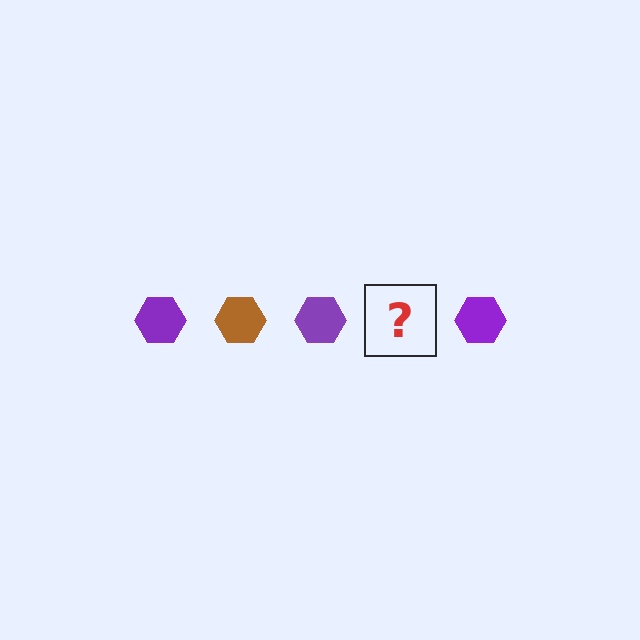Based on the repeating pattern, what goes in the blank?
The blank should be a brown hexagon.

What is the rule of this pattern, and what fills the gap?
The rule is that the pattern cycles through purple, brown hexagons. The gap should be filled with a brown hexagon.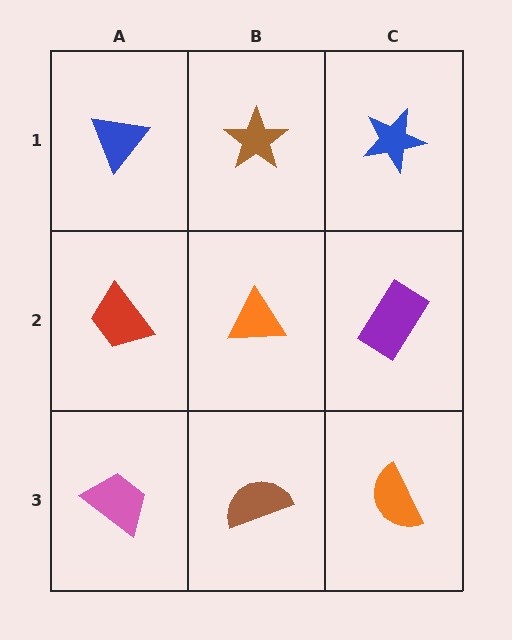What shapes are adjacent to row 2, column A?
A blue triangle (row 1, column A), a pink trapezoid (row 3, column A), an orange triangle (row 2, column B).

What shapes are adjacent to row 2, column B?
A brown star (row 1, column B), a brown semicircle (row 3, column B), a red trapezoid (row 2, column A), a purple rectangle (row 2, column C).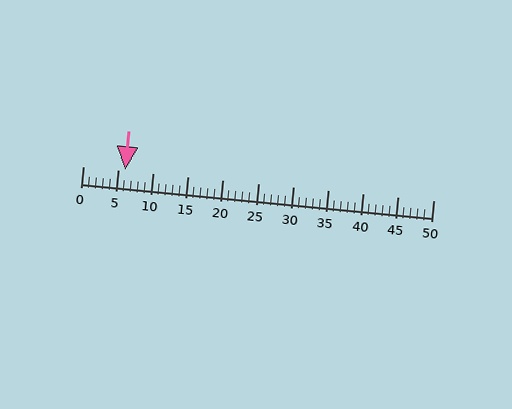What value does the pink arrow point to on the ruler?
The pink arrow points to approximately 6.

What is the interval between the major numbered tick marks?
The major tick marks are spaced 5 units apart.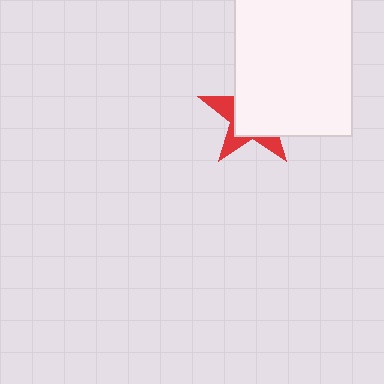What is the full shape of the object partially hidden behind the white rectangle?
The partially hidden object is a red star.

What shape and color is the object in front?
The object in front is a white rectangle.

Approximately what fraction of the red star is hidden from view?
Roughly 68% of the red star is hidden behind the white rectangle.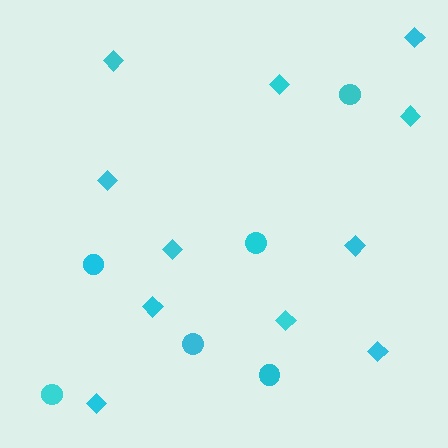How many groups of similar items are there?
There are 2 groups: one group of circles (6) and one group of diamonds (11).